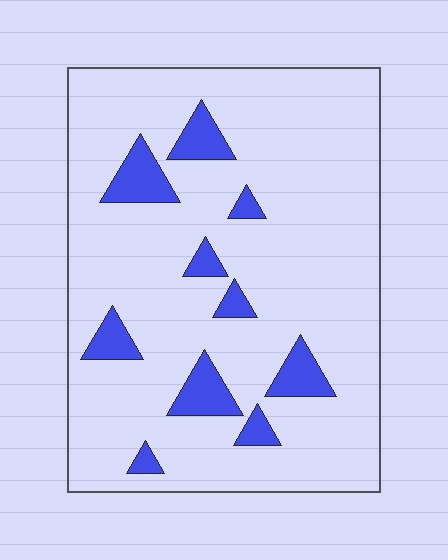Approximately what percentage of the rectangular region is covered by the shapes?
Approximately 10%.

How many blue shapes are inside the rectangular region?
10.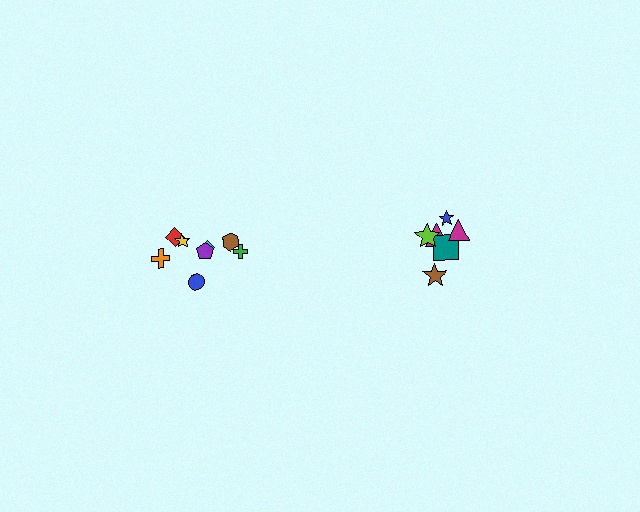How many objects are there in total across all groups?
There are 14 objects.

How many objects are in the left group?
There are 8 objects.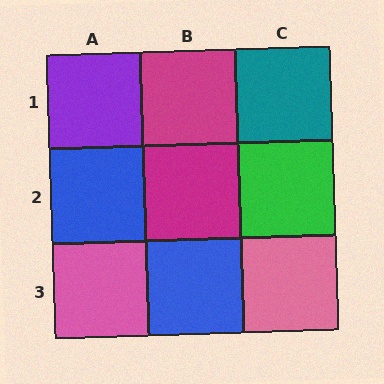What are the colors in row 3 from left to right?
Pink, blue, pink.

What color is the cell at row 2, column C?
Green.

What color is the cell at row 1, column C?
Teal.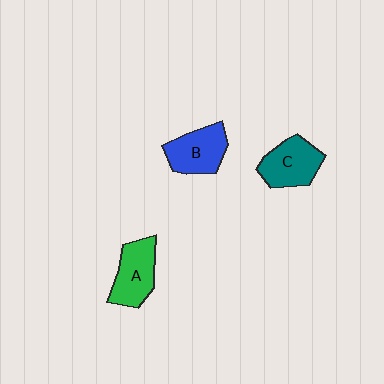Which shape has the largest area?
Shape A (green).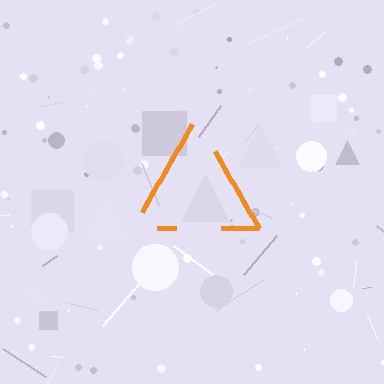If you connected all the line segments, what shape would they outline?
They would outline a triangle.